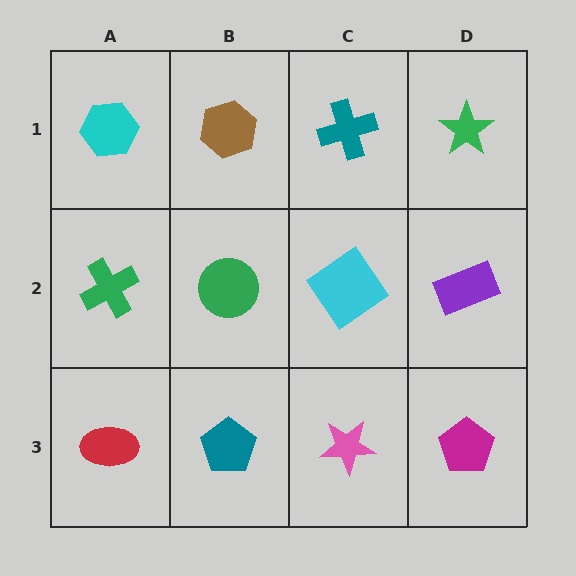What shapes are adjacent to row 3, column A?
A green cross (row 2, column A), a teal pentagon (row 3, column B).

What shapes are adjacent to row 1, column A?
A green cross (row 2, column A), a brown hexagon (row 1, column B).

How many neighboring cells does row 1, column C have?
3.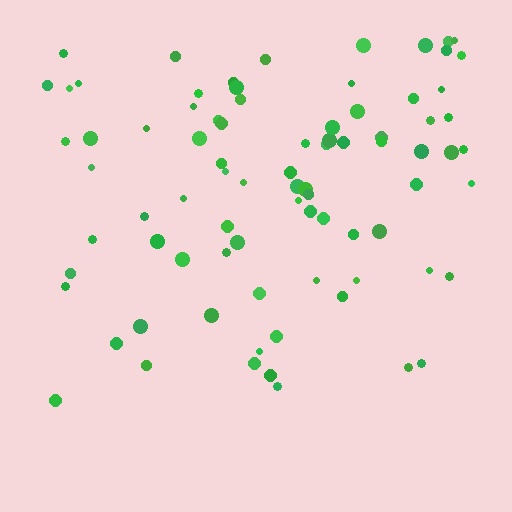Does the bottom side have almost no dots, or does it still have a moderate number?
Still a moderate number, just noticeably fewer than the top.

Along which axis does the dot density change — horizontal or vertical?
Vertical.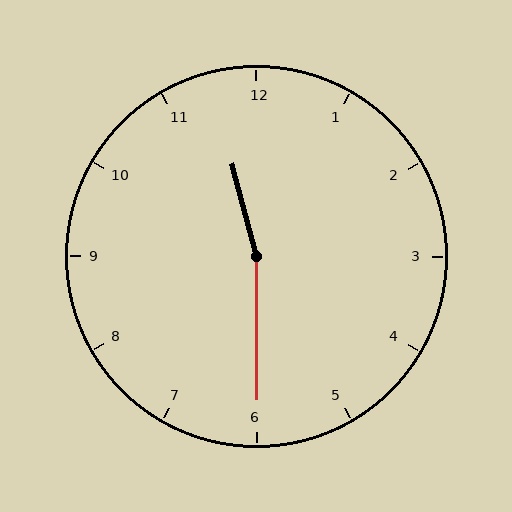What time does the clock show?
11:30.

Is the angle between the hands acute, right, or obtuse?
It is obtuse.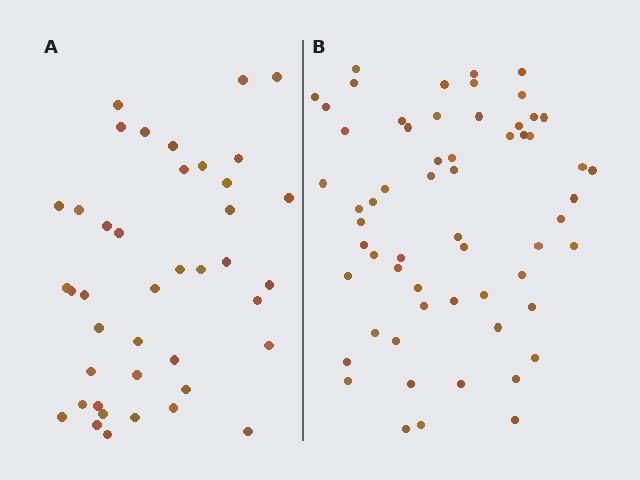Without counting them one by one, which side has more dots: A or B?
Region B (the right region) has more dots.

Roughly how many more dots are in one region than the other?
Region B has approximately 20 more dots than region A.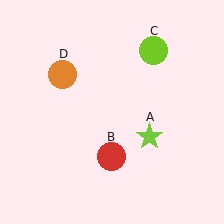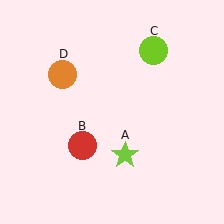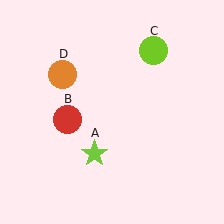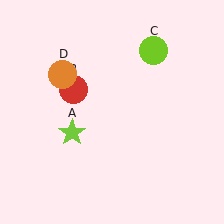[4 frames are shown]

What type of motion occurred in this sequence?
The lime star (object A), red circle (object B) rotated clockwise around the center of the scene.